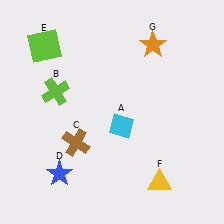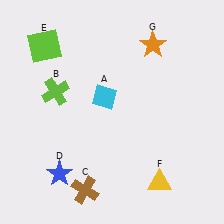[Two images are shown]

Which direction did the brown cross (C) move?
The brown cross (C) moved down.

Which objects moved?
The objects that moved are: the cyan diamond (A), the brown cross (C).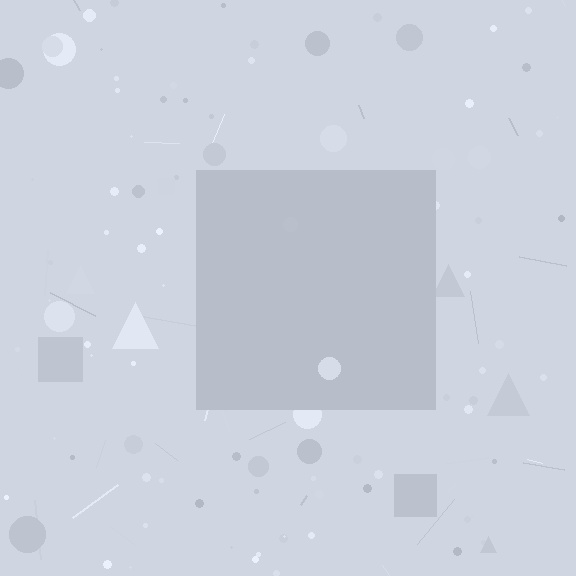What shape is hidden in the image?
A square is hidden in the image.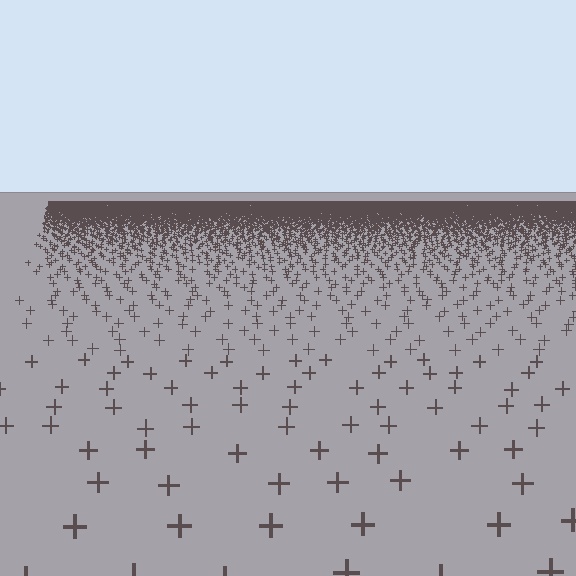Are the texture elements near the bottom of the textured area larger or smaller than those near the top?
Larger. Near the bottom, elements are closer to the viewer and appear at a bigger on-screen size.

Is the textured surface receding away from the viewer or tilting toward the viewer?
The surface is receding away from the viewer. Texture elements get smaller and denser toward the top.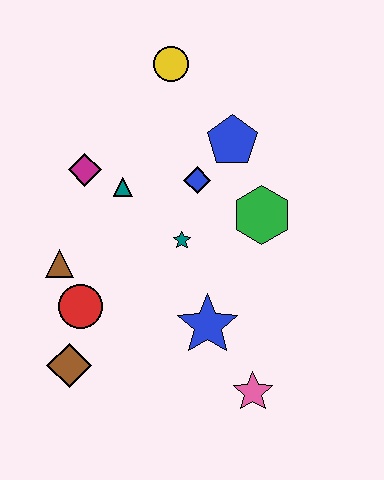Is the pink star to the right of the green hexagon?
No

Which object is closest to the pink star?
The blue star is closest to the pink star.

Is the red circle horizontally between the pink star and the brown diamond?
Yes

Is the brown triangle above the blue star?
Yes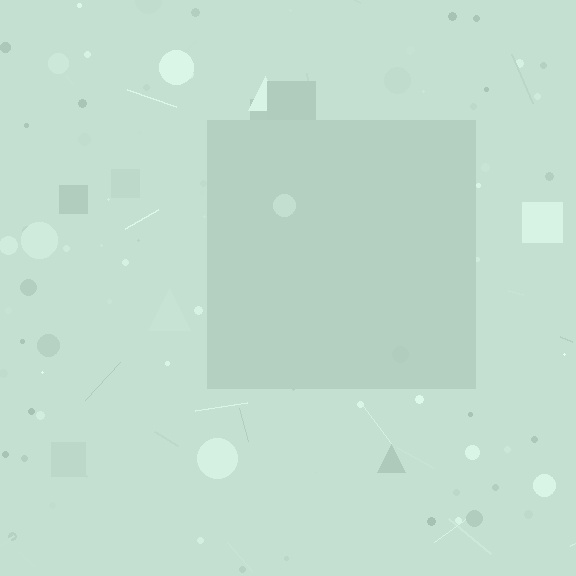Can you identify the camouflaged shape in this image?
The camouflaged shape is a square.